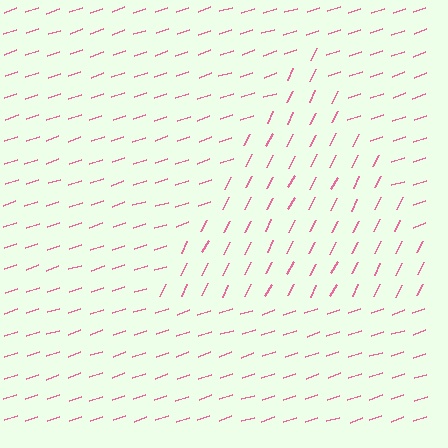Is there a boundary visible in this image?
Yes, there is a texture boundary formed by a change in line orientation.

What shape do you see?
I see a triangle.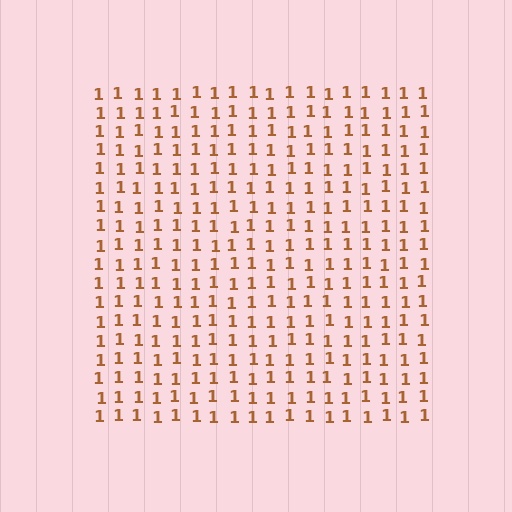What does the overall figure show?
The overall figure shows a square.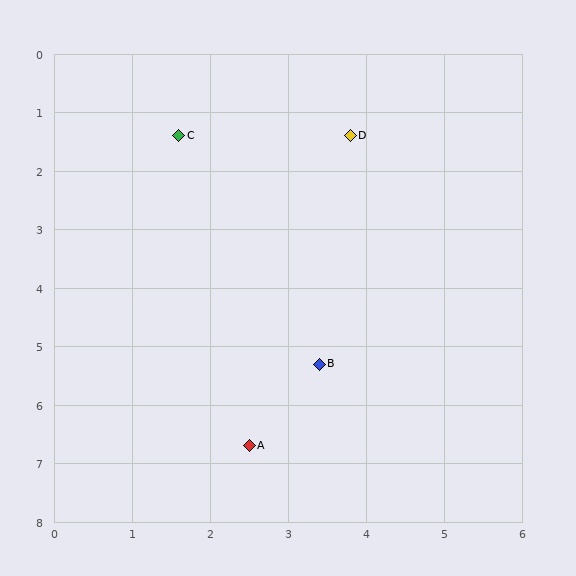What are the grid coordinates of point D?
Point D is at approximately (3.8, 1.4).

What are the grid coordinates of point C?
Point C is at approximately (1.6, 1.4).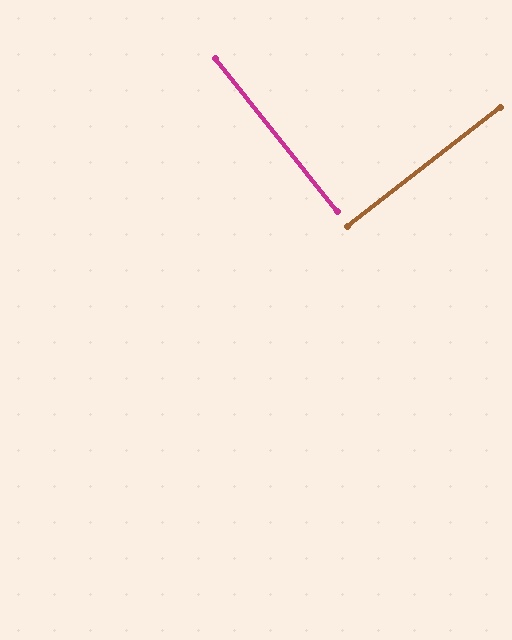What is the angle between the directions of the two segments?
Approximately 90 degrees.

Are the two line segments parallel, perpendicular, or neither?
Perpendicular — they meet at approximately 90°.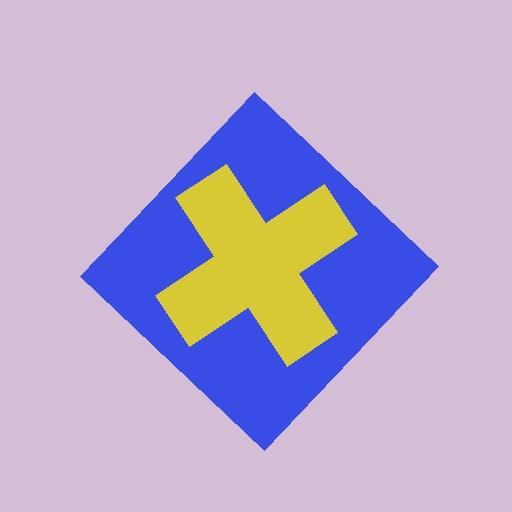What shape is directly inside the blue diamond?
The yellow cross.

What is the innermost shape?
The yellow cross.